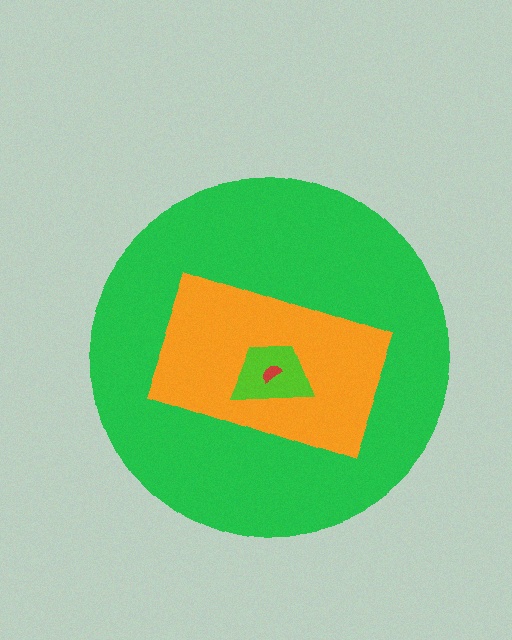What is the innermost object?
The red semicircle.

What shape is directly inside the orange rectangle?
The lime trapezoid.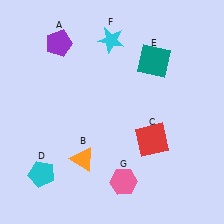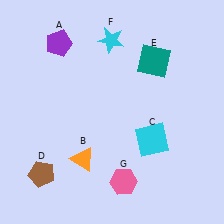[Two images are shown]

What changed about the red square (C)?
In Image 1, C is red. In Image 2, it changed to cyan.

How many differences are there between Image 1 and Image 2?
There are 2 differences between the two images.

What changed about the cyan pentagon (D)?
In Image 1, D is cyan. In Image 2, it changed to brown.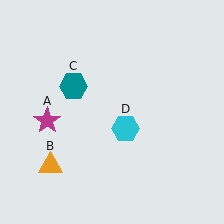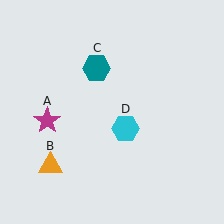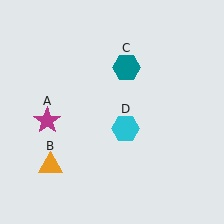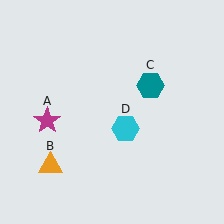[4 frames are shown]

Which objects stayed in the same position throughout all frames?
Magenta star (object A) and orange triangle (object B) and cyan hexagon (object D) remained stationary.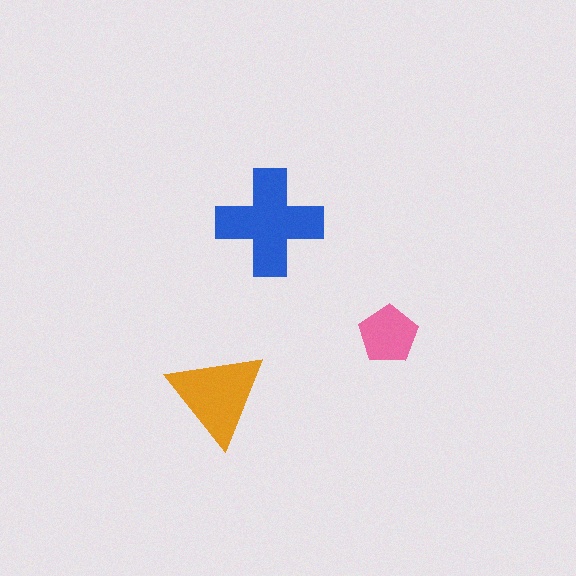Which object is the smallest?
The pink pentagon.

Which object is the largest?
The blue cross.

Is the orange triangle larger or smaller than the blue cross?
Smaller.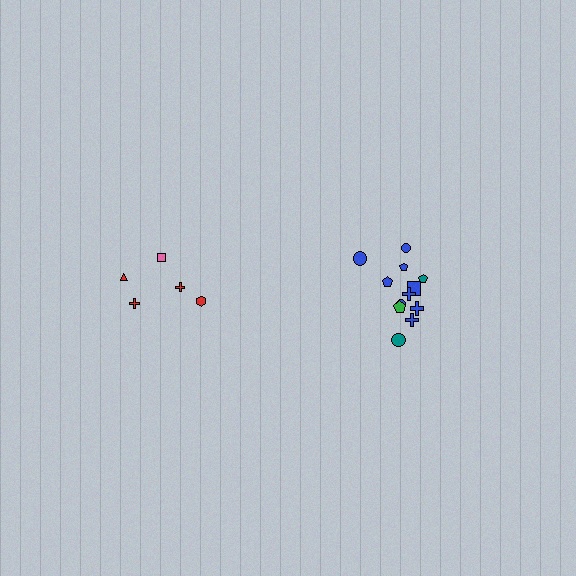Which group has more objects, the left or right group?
The right group.